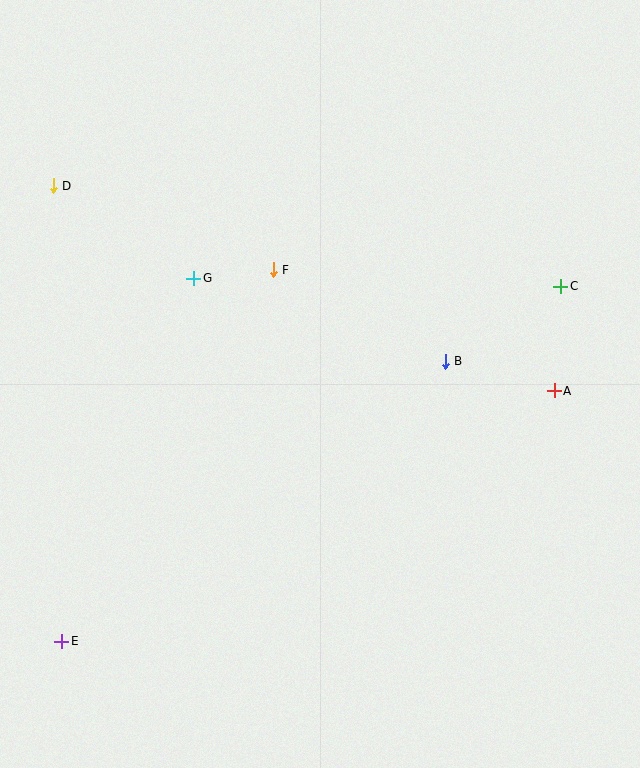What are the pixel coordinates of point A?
Point A is at (554, 391).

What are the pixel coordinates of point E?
Point E is at (61, 641).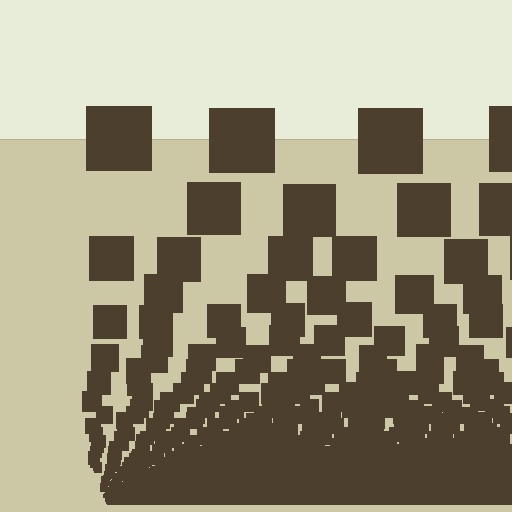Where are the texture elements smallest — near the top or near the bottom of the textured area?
Near the bottom.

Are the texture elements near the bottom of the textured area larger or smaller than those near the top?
Smaller. The gradient is inverted — elements near the bottom are smaller and denser.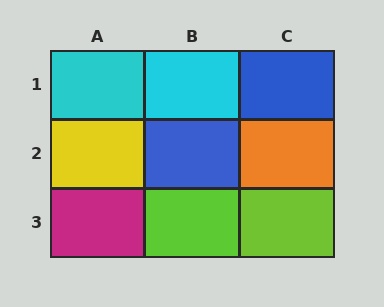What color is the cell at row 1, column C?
Blue.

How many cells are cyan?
2 cells are cyan.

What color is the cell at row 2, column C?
Orange.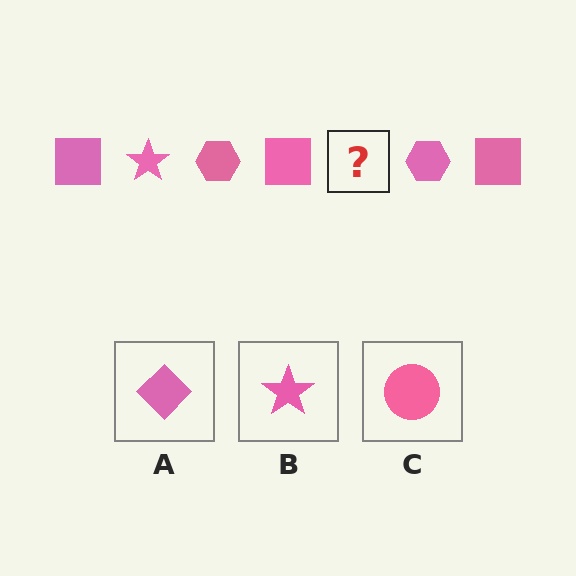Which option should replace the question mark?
Option B.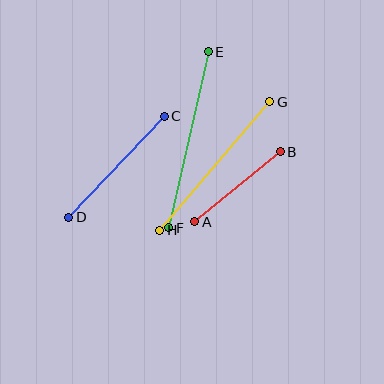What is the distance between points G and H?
The distance is approximately 169 pixels.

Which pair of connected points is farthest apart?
Points E and F are farthest apart.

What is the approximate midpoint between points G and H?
The midpoint is at approximately (215, 166) pixels.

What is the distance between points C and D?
The distance is approximately 139 pixels.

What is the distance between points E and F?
The distance is approximately 181 pixels.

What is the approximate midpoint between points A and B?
The midpoint is at approximately (237, 187) pixels.